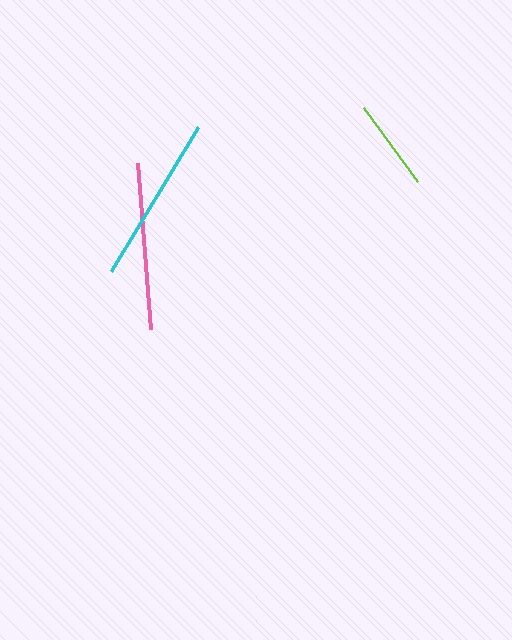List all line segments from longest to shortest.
From longest to shortest: cyan, pink, lime.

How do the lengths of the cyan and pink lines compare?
The cyan and pink lines are approximately the same length.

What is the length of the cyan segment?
The cyan segment is approximately 168 pixels long.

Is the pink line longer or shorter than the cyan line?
The cyan line is longer than the pink line.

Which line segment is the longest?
The cyan line is the longest at approximately 168 pixels.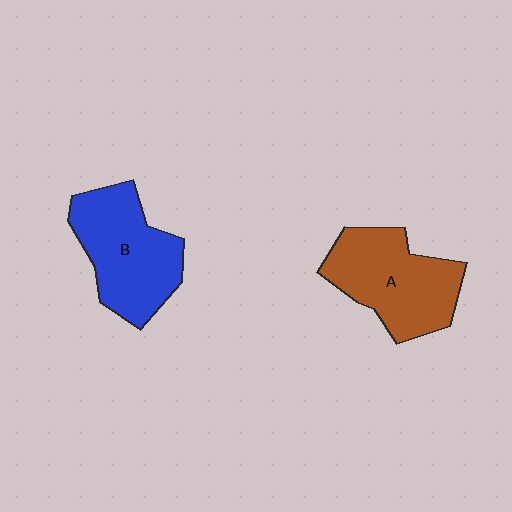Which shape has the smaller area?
Shape B (blue).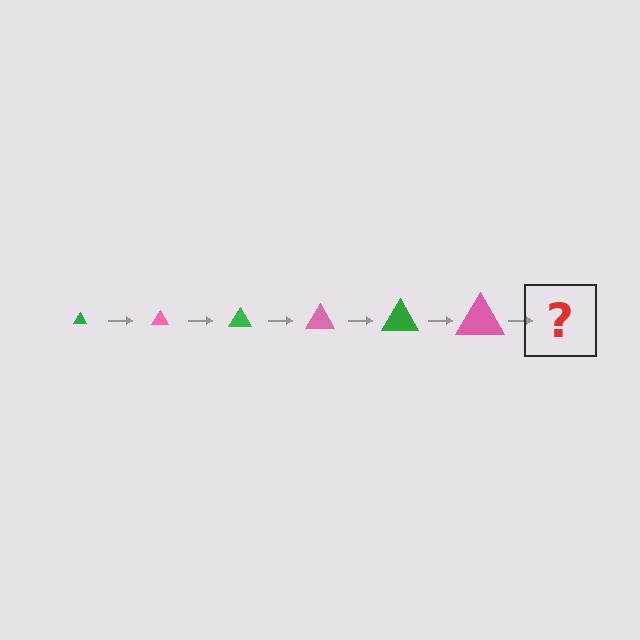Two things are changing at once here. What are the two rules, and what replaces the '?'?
The two rules are that the triangle grows larger each step and the color cycles through green and pink. The '?' should be a green triangle, larger than the previous one.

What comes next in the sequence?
The next element should be a green triangle, larger than the previous one.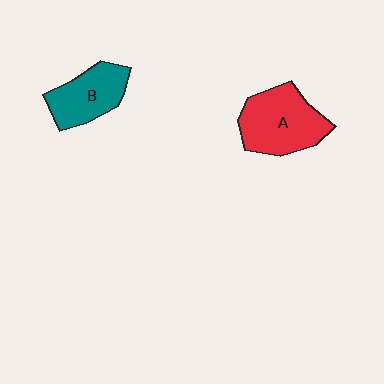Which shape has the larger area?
Shape A (red).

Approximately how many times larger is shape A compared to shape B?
Approximately 1.3 times.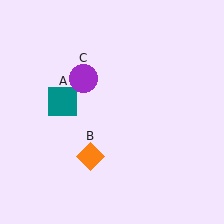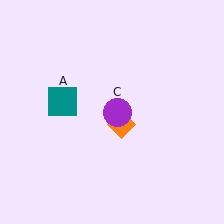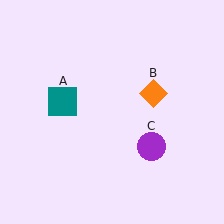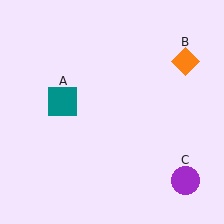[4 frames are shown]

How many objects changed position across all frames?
2 objects changed position: orange diamond (object B), purple circle (object C).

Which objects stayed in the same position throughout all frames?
Teal square (object A) remained stationary.